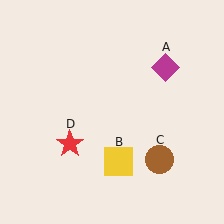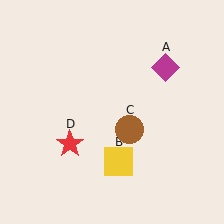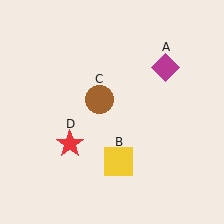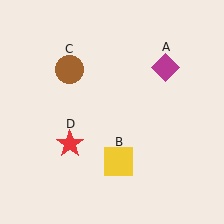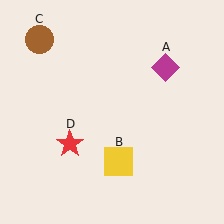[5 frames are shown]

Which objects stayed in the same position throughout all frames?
Magenta diamond (object A) and yellow square (object B) and red star (object D) remained stationary.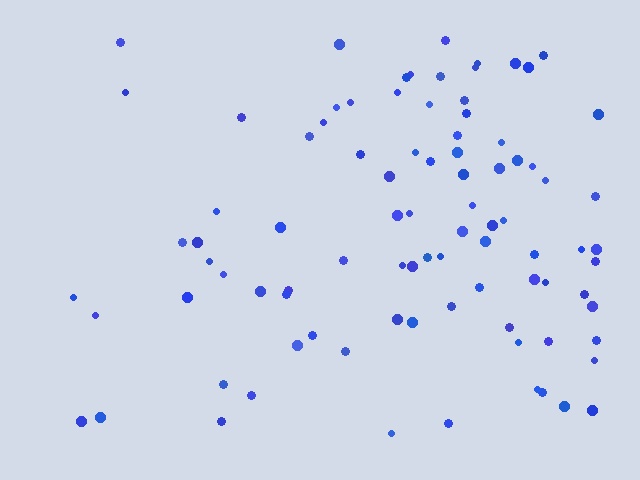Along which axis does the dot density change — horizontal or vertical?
Horizontal.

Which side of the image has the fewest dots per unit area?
The left.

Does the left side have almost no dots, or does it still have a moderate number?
Still a moderate number, just noticeably fewer than the right.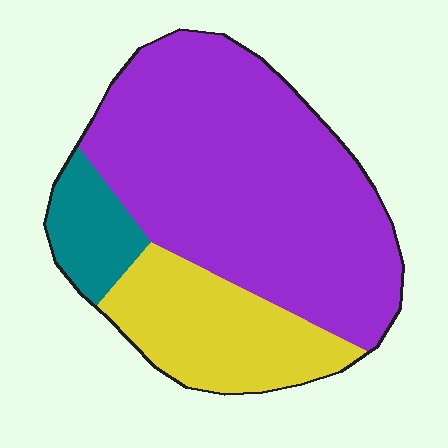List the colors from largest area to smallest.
From largest to smallest: purple, yellow, teal.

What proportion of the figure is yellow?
Yellow takes up less than a quarter of the figure.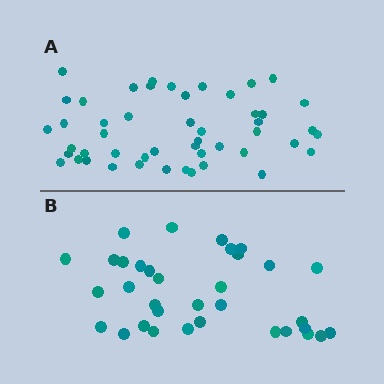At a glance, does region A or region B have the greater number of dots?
Region A (the top region) has more dots.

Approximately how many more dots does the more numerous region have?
Region A has approximately 15 more dots than region B.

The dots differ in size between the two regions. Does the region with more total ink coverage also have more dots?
No. Region B has more total ink coverage because its dots are larger, but region A actually contains more individual dots. Total area can be misleading — the number of items is what matters here.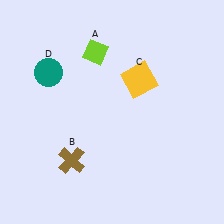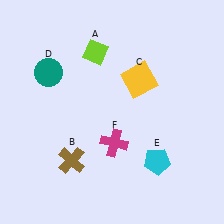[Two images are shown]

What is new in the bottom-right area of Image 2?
A magenta cross (F) was added in the bottom-right area of Image 2.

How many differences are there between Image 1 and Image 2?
There are 2 differences between the two images.